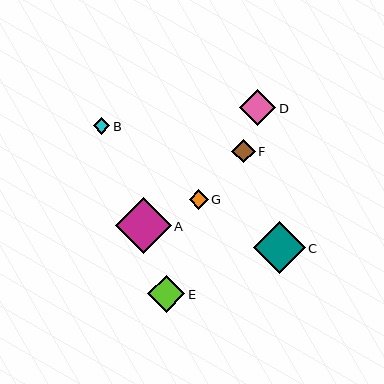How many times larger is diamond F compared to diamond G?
Diamond F is approximately 1.2 times the size of diamond G.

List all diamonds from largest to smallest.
From largest to smallest: A, C, E, D, F, G, B.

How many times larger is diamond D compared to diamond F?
Diamond D is approximately 1.5 times the size of diamond F.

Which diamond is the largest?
Diamond A is the largest with a size of approximately 56 pixels.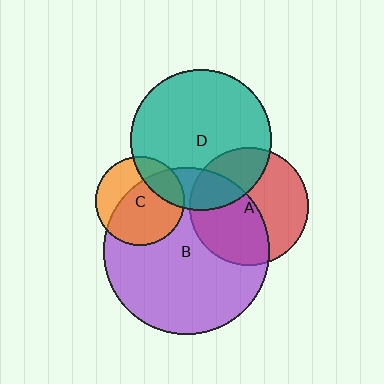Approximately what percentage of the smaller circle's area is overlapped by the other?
Approximately 65%.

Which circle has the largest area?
Circle B (purple).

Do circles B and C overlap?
Yes.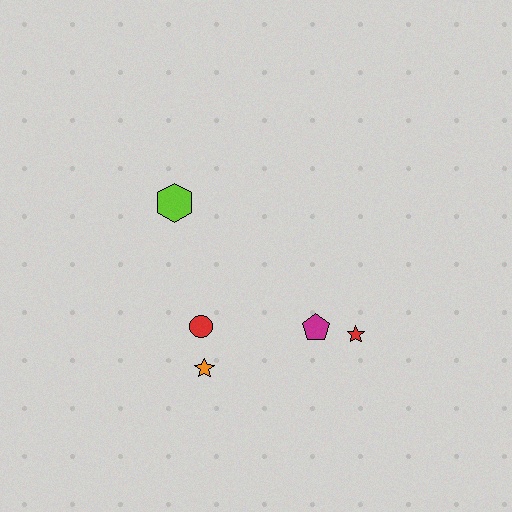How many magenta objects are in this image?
There is 1 magenta object.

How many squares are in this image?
There are no squares.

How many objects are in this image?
There are 5 objects.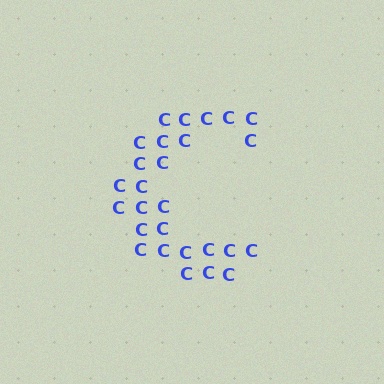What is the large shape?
The large shape is the letter C.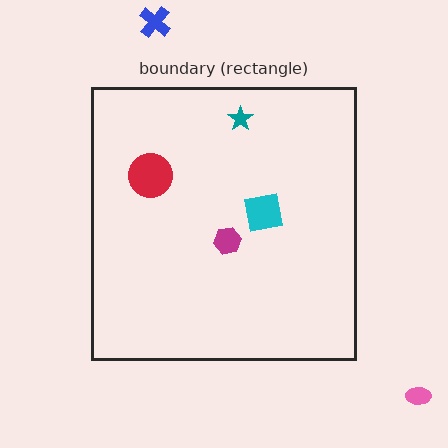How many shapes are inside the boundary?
4 inside, 2 outside.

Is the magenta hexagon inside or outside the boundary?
Inside.